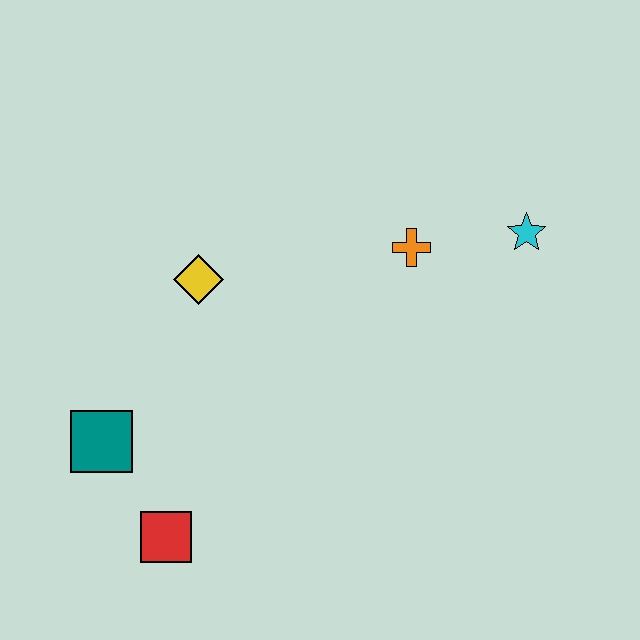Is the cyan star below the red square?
No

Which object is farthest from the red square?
The cyan star is farthest from the red square.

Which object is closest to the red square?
The teal square is closest to the red square.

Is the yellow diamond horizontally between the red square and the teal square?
No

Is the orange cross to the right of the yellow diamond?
Yes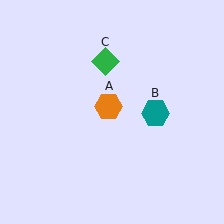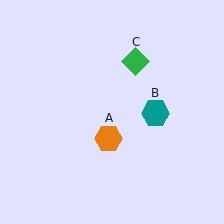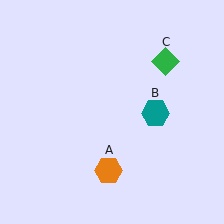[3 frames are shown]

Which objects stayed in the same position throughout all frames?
Teal hexagon (object B) remained stationary.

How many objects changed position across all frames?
2 objects changed position: orange hexagon (object A), green diamond (object C).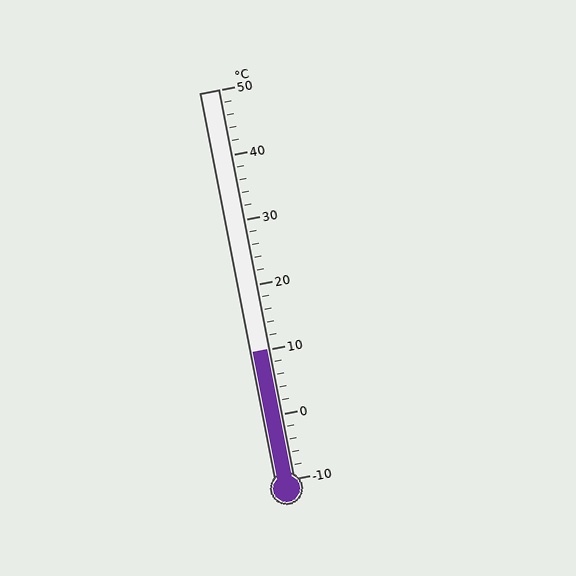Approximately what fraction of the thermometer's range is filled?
The thermometer is filled to approximately 35% of its range.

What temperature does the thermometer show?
The thermometer shows approximately 10°C.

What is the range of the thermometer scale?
The thermometer scale ranges from -10°C to 50°C.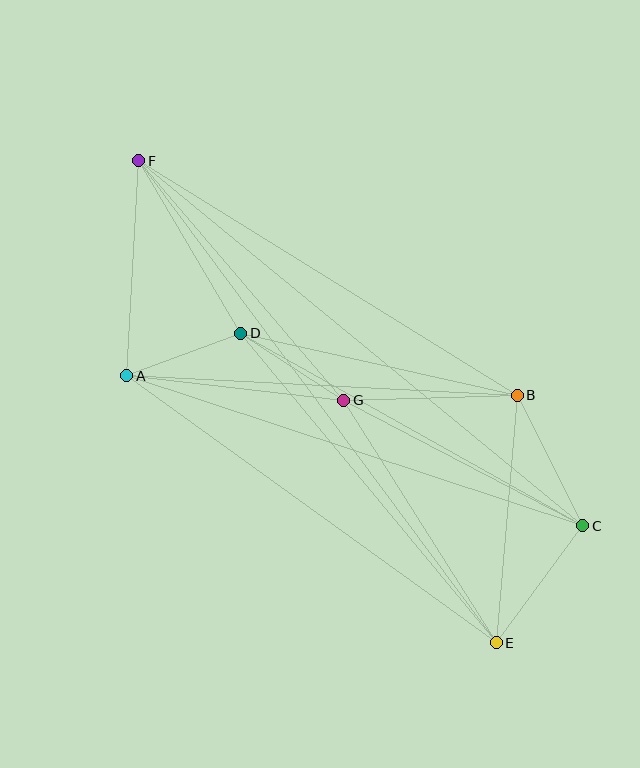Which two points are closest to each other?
Points A and D are closest to each other.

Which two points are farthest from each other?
Points E and F are farthest from each other.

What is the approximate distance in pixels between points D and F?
The distance between D and F is approximately 200 pixels.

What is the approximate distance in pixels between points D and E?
The distance between D and E is approximately 401 pixels.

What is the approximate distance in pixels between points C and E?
The distance between C and E is approximately 145 pixels.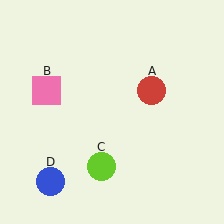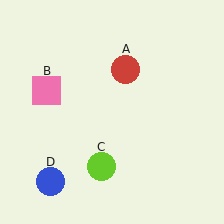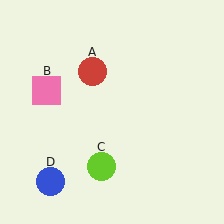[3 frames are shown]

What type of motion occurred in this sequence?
The red circle (object A) rotated counterclockwise around the center of the scene.